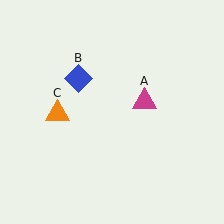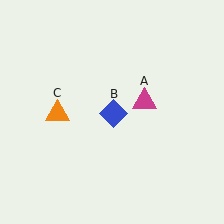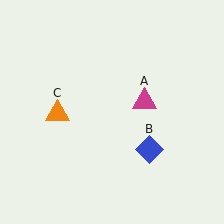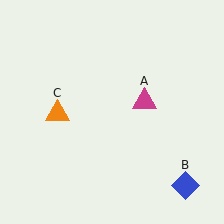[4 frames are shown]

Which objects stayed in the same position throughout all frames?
Magenta triangle (object A) and orange triangle (object C) remained stationary.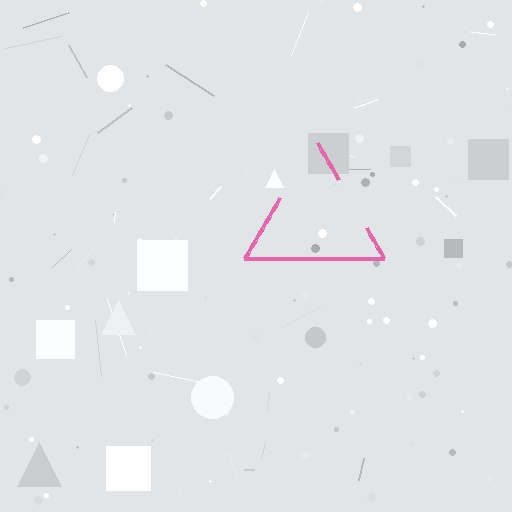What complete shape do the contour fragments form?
The contour fragments form a triangle.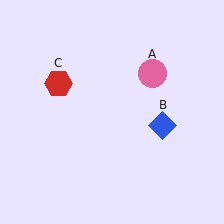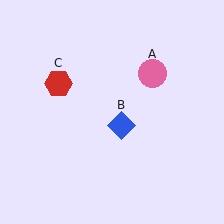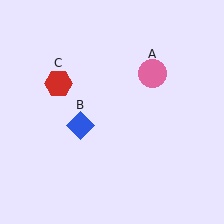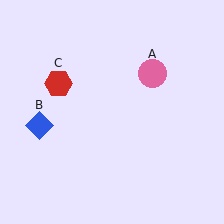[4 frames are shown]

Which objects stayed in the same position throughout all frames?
Pink circle (object A) and red hexagon (object C) remained stationary.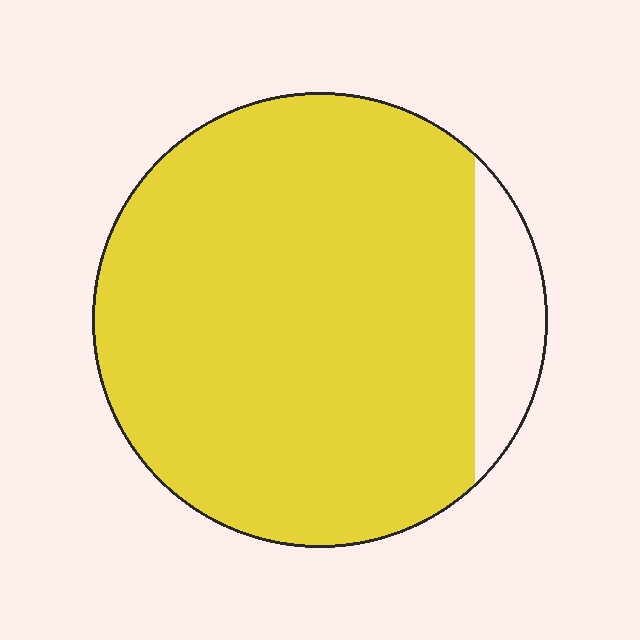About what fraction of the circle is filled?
About nine tenths (9/10).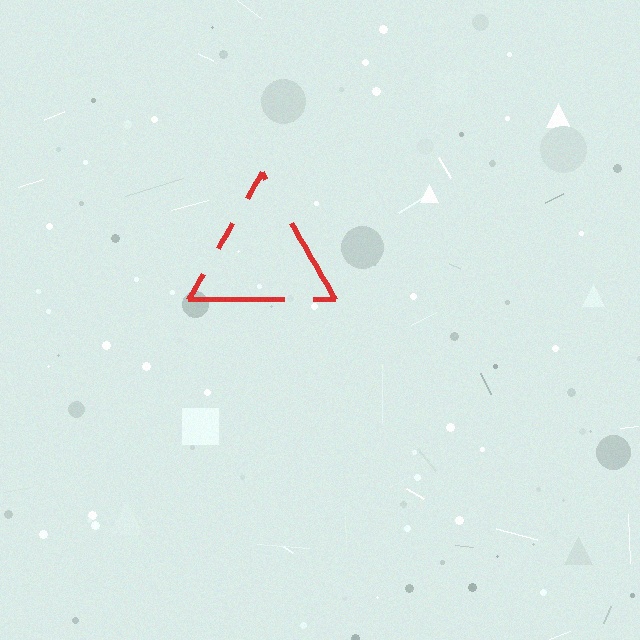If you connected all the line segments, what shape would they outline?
They would outline a triangle.